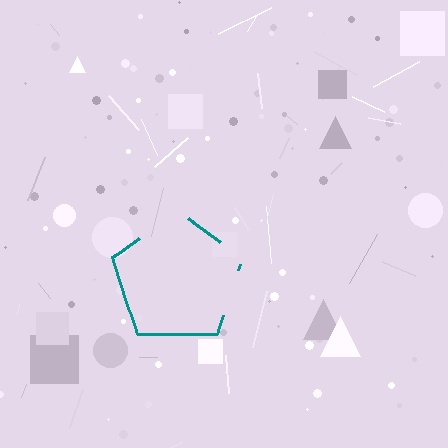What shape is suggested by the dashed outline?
The dashed outline suggests a pentagon.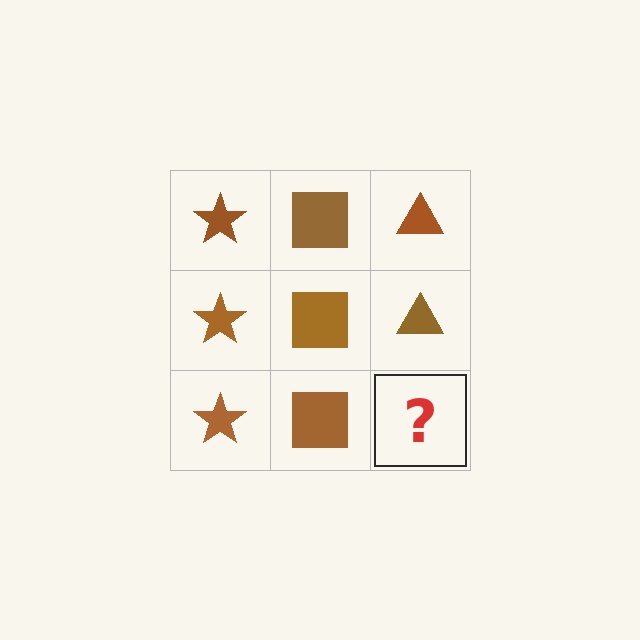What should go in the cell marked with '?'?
The missing cell should contain a brown triangle.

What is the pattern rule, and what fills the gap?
The rule is that each column has a consistent shape. The gap should be filled with a brown triangle.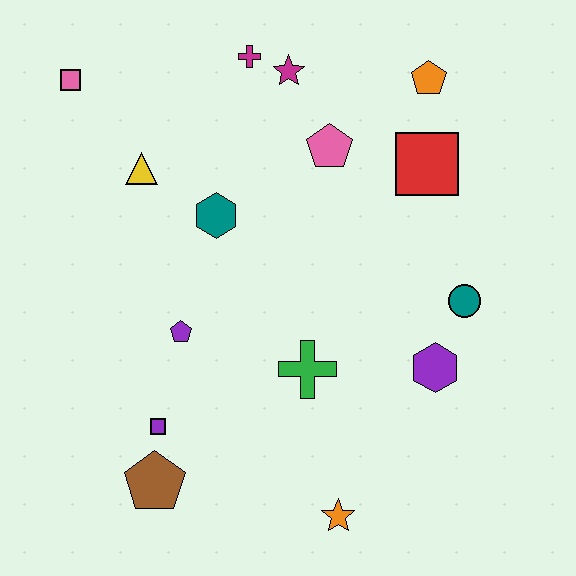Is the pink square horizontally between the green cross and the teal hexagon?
No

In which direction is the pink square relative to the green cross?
The pink square is above the green cross.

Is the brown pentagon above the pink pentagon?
No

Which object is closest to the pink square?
The yellow triangle is closest to the pink square.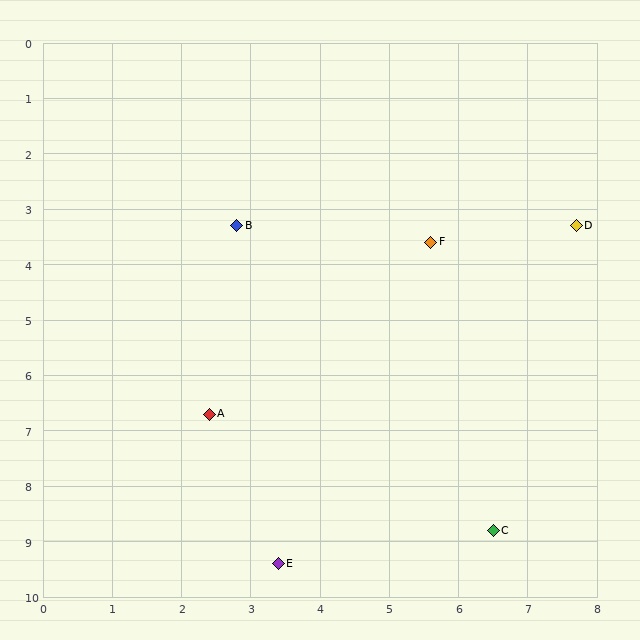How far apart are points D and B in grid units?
Points D and B are about 4.9 grid units apart.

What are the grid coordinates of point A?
Point A is at approximately (2.4, 6.7).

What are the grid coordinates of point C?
Point C is at approximately (6.5, 8.8).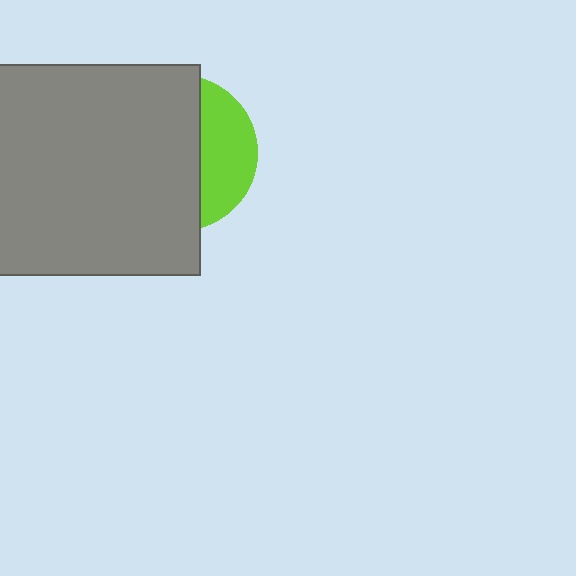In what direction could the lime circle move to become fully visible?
The lime circle could move right. That would shift it out from behind the gray square entirely.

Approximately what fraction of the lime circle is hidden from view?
Roughly 68% of the lime circle is hidden behind the gray square.